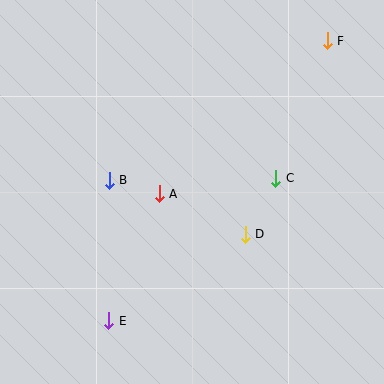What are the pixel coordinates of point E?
Point E is at (109, 321).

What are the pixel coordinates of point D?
Point D is at (245, 234).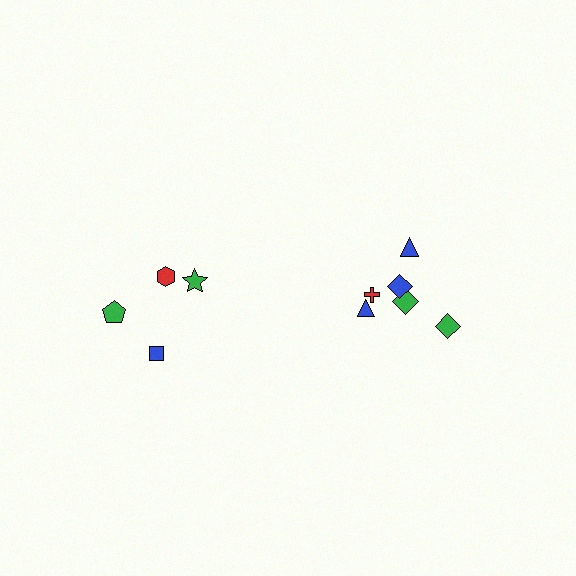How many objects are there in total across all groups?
There are 10 objects.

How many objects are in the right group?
There are 6 objects.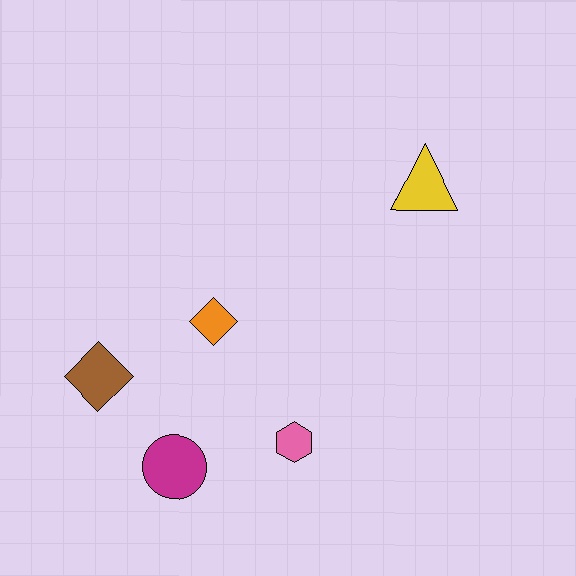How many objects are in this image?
There are 5 objects.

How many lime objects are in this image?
There are no lime objects.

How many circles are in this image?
There is 1 circle.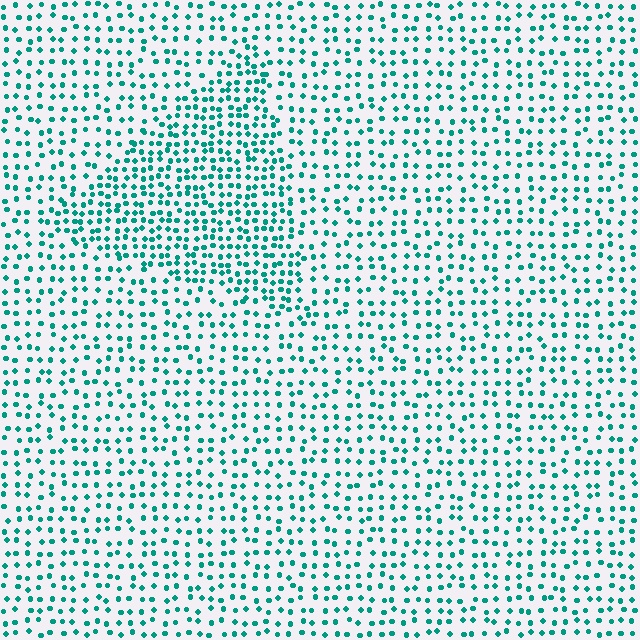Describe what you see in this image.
The image contains small teal elements arranged at two different densities. A triangle-shaped region is visible where the elements are more densely packed than the surrounding area.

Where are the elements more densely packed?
The elements are more densely packed inside the triangle boundary.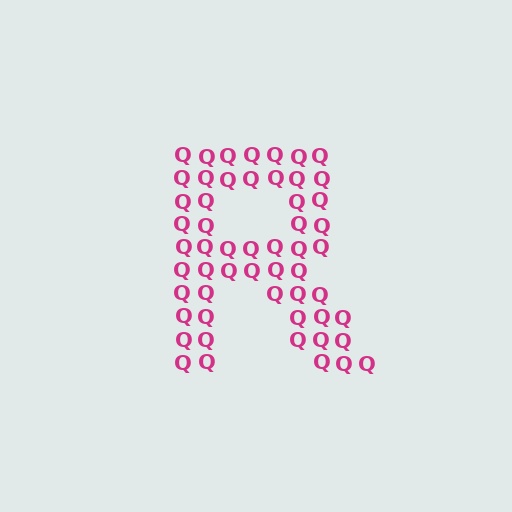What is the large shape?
The large shape is the letter R.